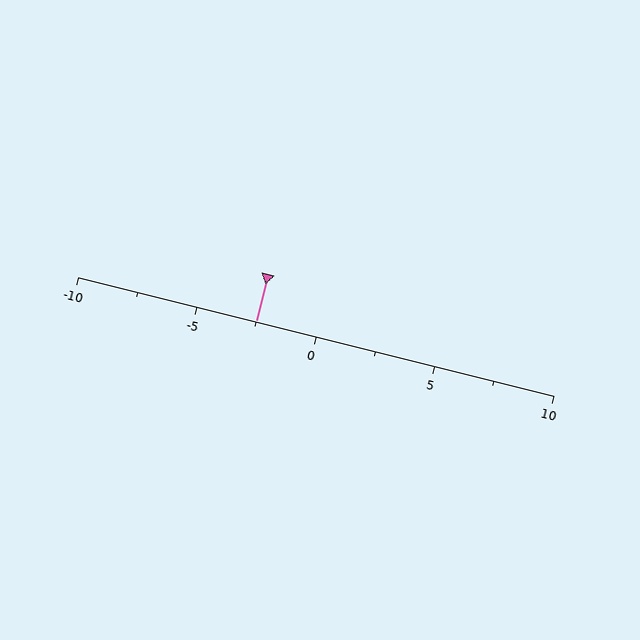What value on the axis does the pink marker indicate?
The marker indicates approximately -2.5.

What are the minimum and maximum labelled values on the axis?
The axis runs from -10 to 10.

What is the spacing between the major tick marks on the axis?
The major ticks are spaced 5 apart.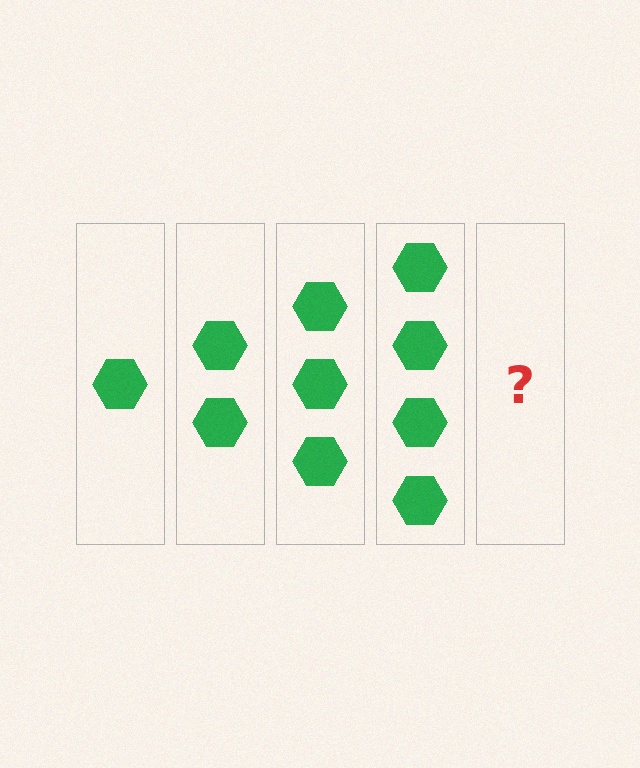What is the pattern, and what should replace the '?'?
The pattern is that each step adds one more hexagon. The '?' should be 5 hexagons.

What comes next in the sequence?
The next element should be 5 hexagons.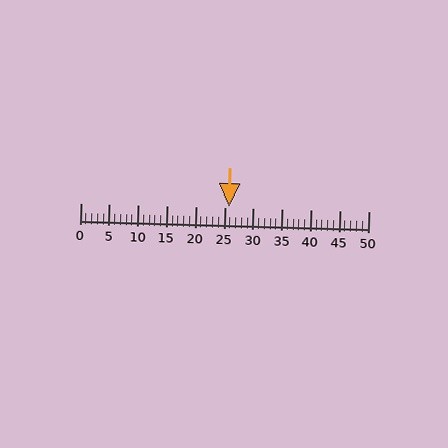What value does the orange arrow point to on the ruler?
The orange arrow points to approximately 26.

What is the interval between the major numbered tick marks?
The major tick marks are spaced 5 units apart.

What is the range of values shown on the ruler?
The ruler shows values from 0 to 50.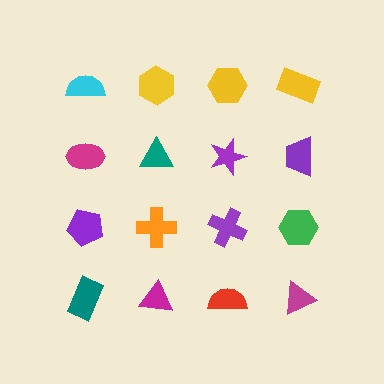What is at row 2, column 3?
A purple star.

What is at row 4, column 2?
A magenta triangle.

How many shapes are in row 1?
4 shapes.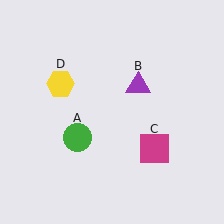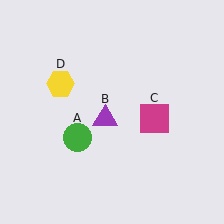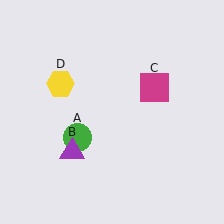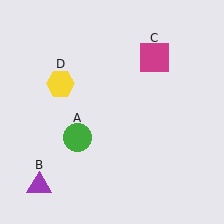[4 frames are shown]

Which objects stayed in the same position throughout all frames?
Green circle (object A) and yellow hexagon (object D) remained stationary.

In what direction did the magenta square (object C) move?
The magenta square (object C) moved up.